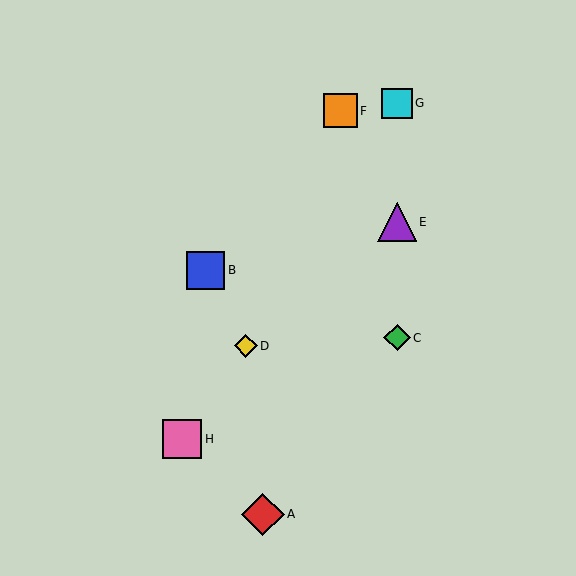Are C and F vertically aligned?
No, C is at x≈397 and F is at x≈340.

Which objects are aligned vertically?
Objects C, E, G are aligned vertically.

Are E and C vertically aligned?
Yes, both are at x≈397.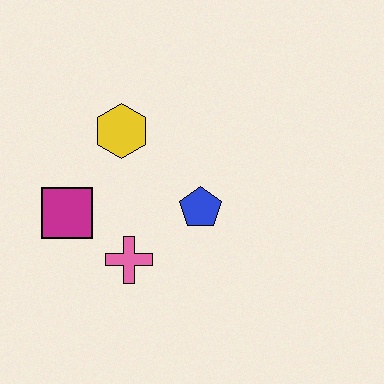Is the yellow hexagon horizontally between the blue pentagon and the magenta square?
Yes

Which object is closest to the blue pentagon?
The pink cross is closest to the blue pentagon.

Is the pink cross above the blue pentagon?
No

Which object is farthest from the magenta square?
The blue pentagon is farthest from the magenta square.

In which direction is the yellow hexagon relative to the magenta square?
The yellow hexagon is above the magenta square.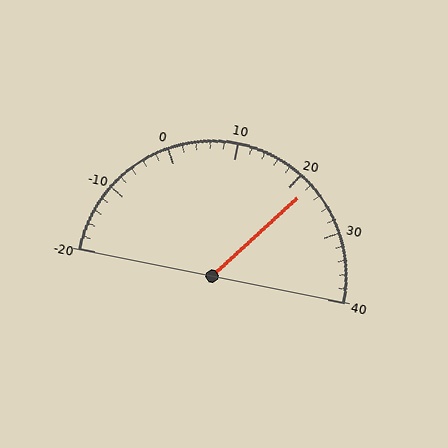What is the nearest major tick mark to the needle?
The nearest major tick mark is 20.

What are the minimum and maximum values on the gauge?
The gauge ranges from -20 to 40.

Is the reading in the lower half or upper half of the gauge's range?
The reading is in the upper half of the range (-20 to 40).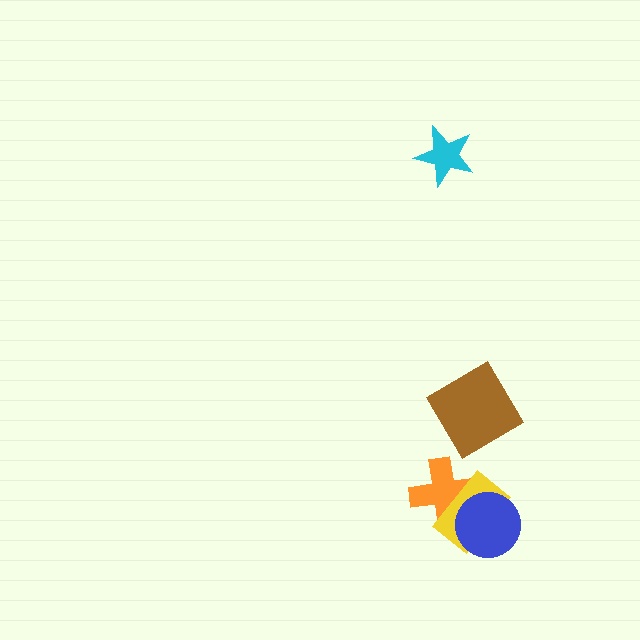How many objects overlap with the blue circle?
2 objects overlap with the blue circle.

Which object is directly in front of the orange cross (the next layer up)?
The yellow rectangle is directly in front of the orange cross.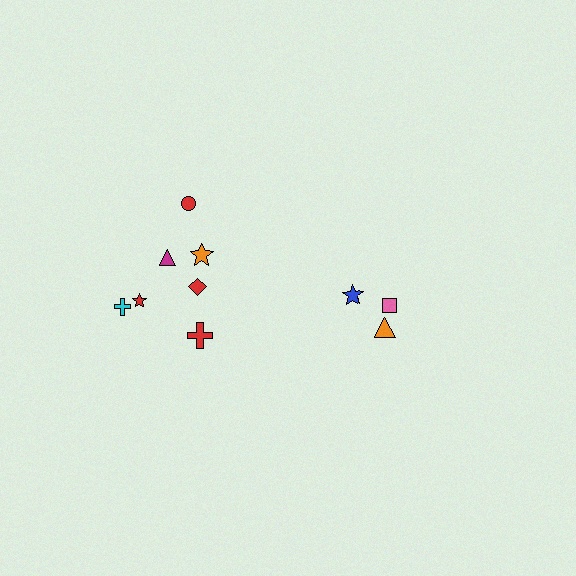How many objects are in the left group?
There are 7 objects.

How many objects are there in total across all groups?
There are 10 objects.